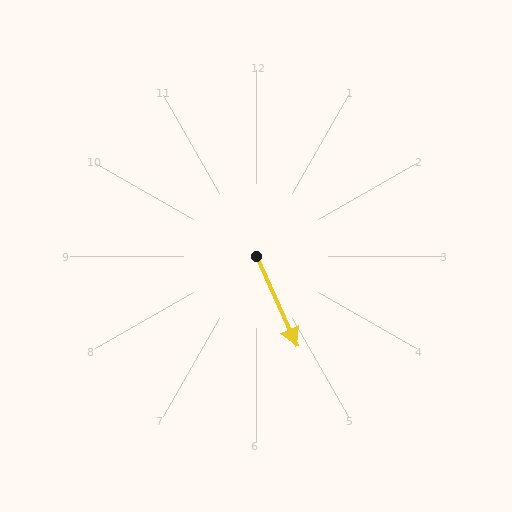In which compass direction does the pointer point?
Southeast.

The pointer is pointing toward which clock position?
Roughly 5 o'clock.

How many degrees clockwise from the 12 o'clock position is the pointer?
Approximately 156 degrees.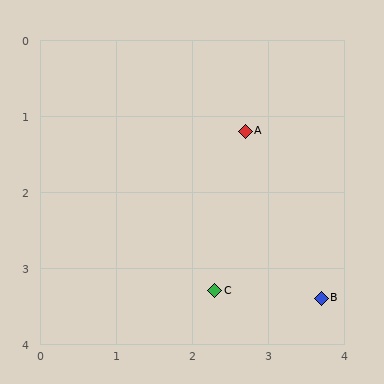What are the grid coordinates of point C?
Point C is at approximately (2.3, 3.3).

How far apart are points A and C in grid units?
Points A and C are about 2.1 grid units apart.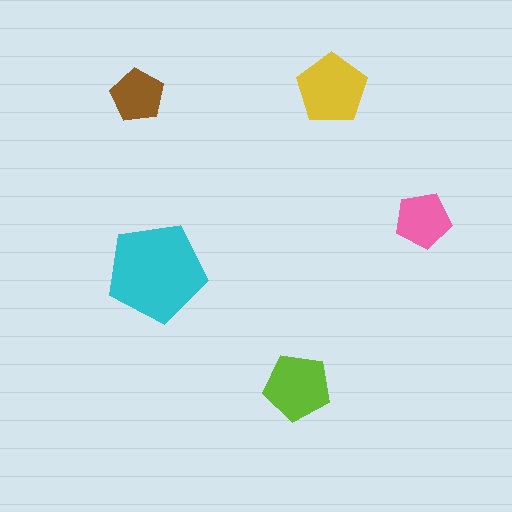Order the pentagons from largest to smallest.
the cyan one, the yellow one, the lime one, the pink one, the brown one.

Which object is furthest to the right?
The pink pentagon is rightmost.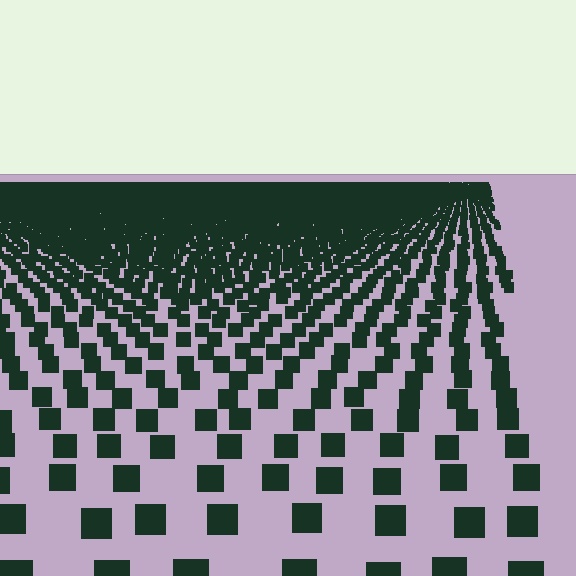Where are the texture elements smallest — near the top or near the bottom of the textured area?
Near the top.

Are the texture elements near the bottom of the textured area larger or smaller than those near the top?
Larger. Near the bottom, elements are closer to the viewer and appear at a bigger on-screen size.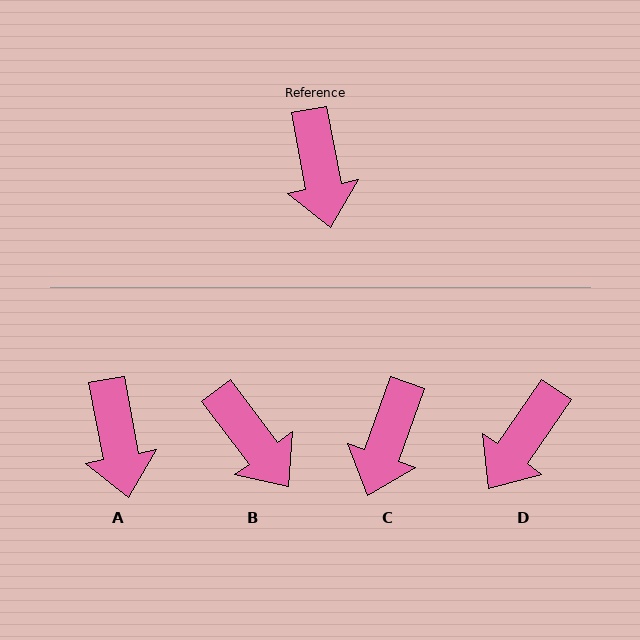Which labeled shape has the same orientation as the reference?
A.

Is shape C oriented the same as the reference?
No, it is off by about 30 degrees.